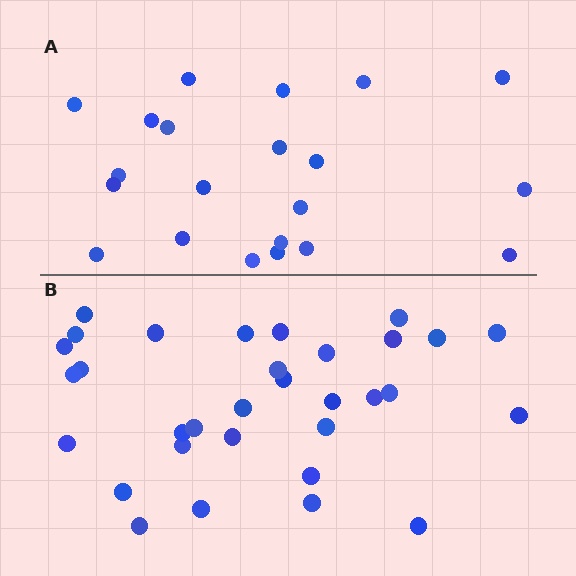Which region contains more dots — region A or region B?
Region B (the bottom region) has more dots.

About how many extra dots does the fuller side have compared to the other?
Region B has roughly 12 or so more dots than region A.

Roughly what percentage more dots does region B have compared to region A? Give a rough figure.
About 50% more.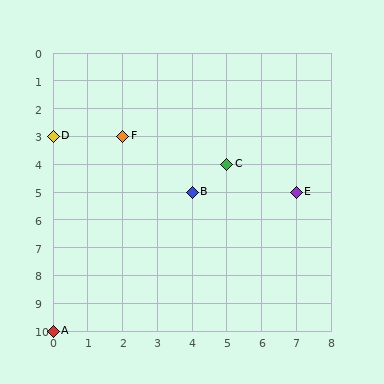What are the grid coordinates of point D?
Point D is at grid coordinates (0, 3).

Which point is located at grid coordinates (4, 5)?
Point B is at (4, 5).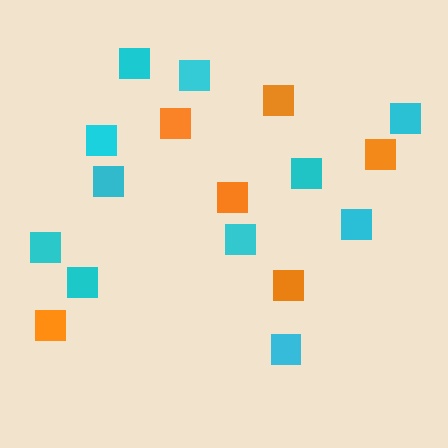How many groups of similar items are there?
There are 2 groups: one group of cyan squares (11) and one group of orange squares (6).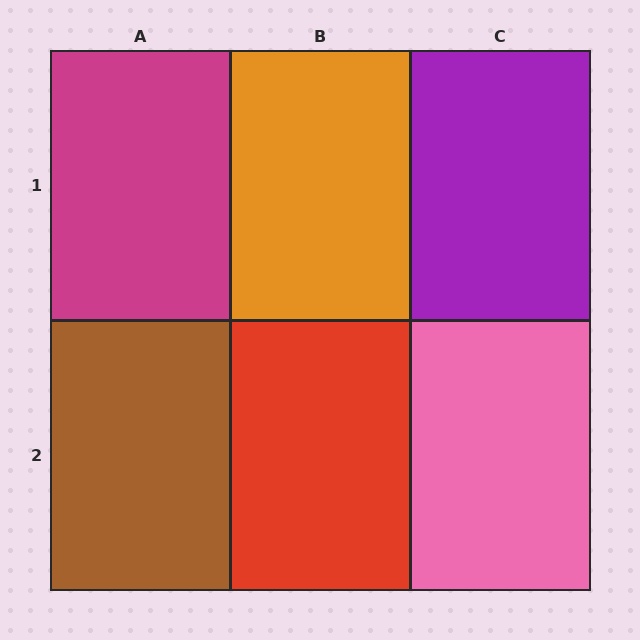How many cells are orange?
1 cell is orange.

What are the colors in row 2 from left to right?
Brown, red, pink.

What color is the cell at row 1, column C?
Purple.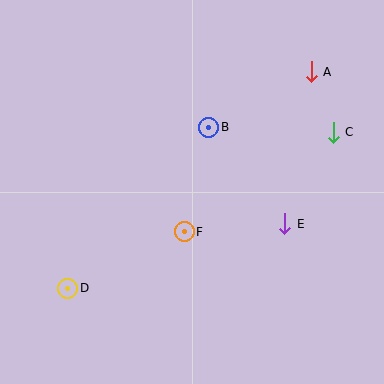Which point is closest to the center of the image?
Point F at (184, 232) is closest to the center.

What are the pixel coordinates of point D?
Point D is at (68, 288).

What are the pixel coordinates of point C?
Point C is at (333, 132).